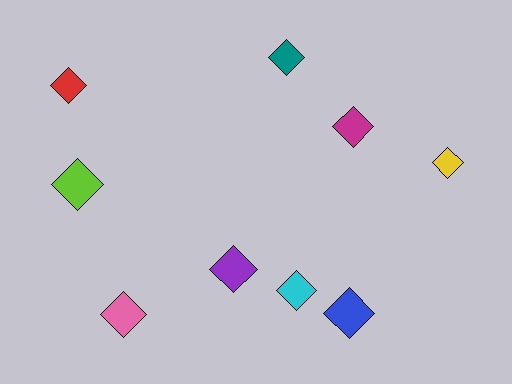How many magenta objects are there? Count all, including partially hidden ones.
There is 1 magenta object.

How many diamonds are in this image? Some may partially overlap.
There are 9 diamonds.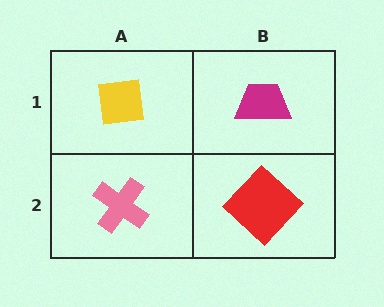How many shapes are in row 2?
2 shapes.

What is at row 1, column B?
A magenta trapezoid.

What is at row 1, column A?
A yellow square.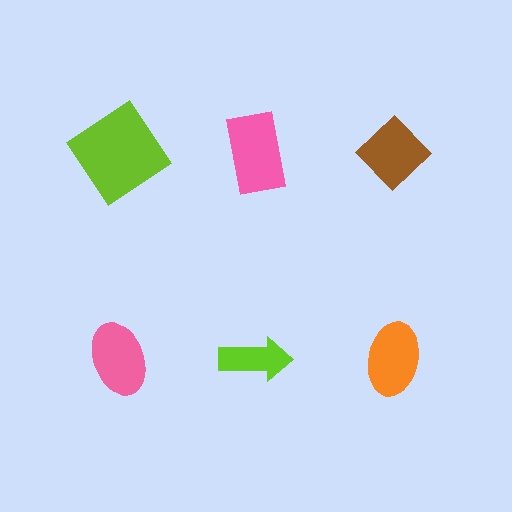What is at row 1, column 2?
A pink rectangle.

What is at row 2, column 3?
An orange ellipse.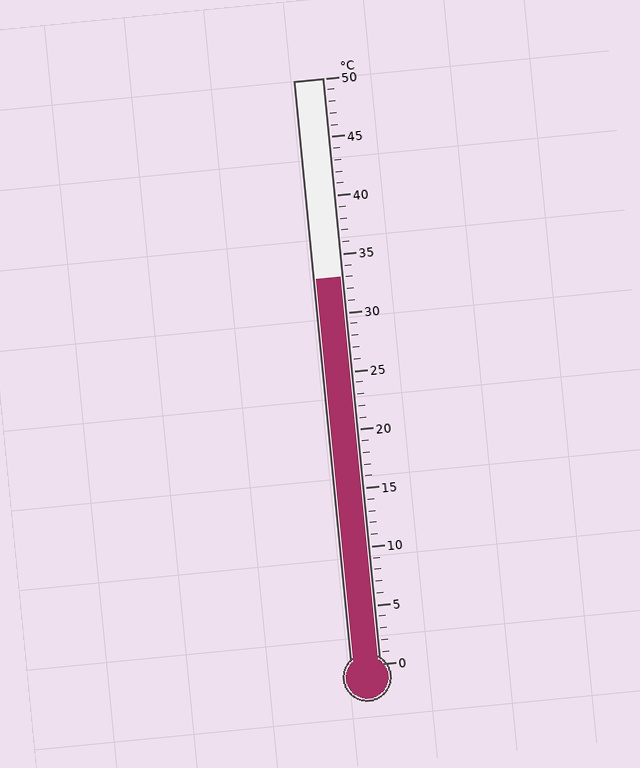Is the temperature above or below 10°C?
The temperature is above 10°C.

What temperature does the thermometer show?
The thermometer shows approximately 33°C.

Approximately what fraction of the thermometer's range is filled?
The thermometer is filled to approximately 65% of its range.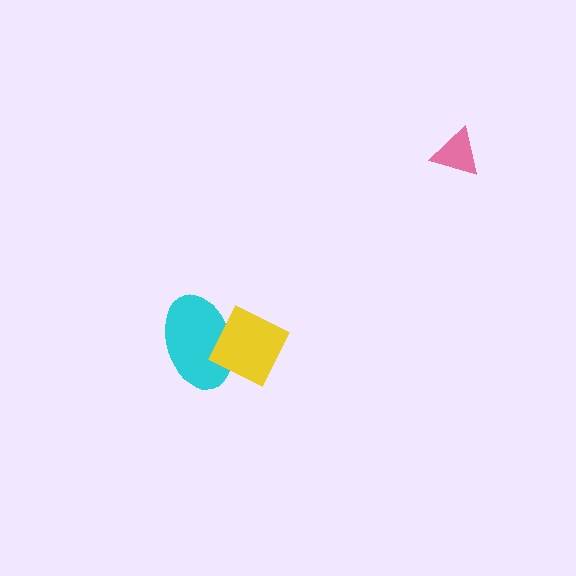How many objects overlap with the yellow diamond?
1 object overlaps with the yellow diamond.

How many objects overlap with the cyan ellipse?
1 object overlaps with the cyan ellipse.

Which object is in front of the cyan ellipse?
The yellow diamond is in front of the cyan ellipse.